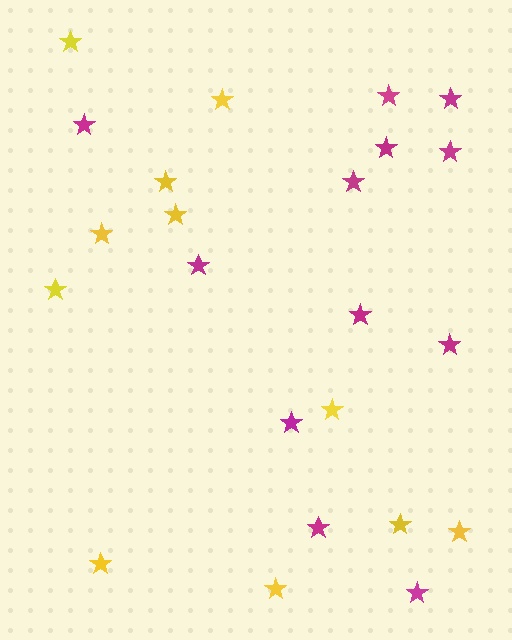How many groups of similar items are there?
There are 2 groups: one group of magenta stars (12) and one group of yellow stars (11).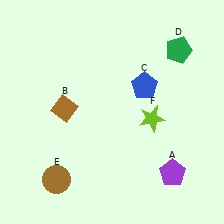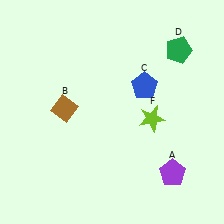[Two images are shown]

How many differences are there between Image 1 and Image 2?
There is 1 difference between the two images.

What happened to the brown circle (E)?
The brown circle (E) was removed in Image 2. It was in the bottom-left area of Image 1.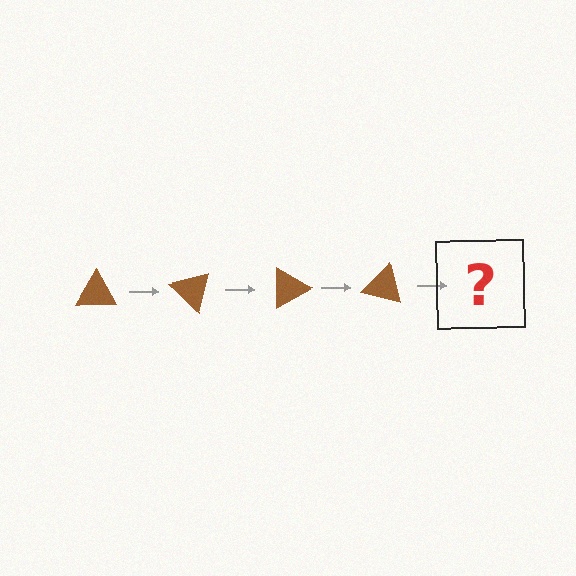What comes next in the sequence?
The next element should be a brown triangle rotated 180 degrees.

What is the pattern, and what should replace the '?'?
The pattern is that the triangle rotates 45 degrees each step. The '?' should be a brown triangle rotated 180 degrees.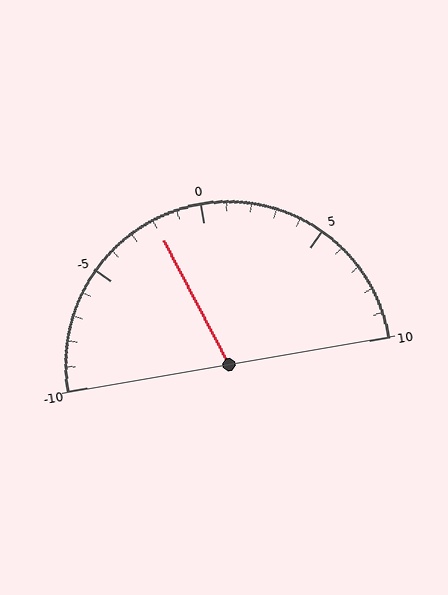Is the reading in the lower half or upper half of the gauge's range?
The reading is in the lower half of the range (-10 to 10).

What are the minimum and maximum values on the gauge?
The gauge ranges from -10 to 10.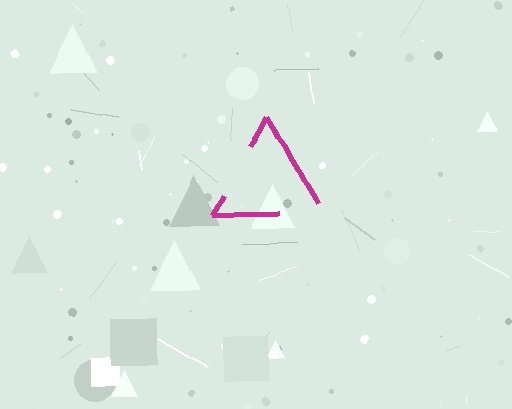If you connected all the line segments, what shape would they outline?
They would outline a triangle.